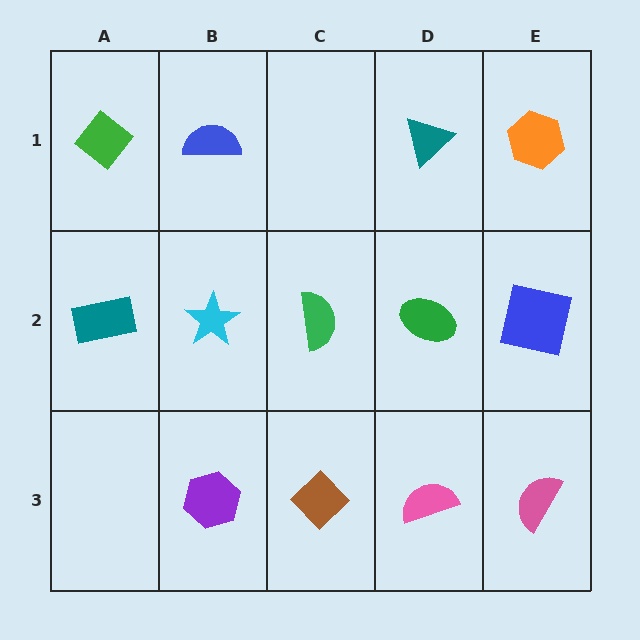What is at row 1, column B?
A blue semicircle.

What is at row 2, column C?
A green semicircle.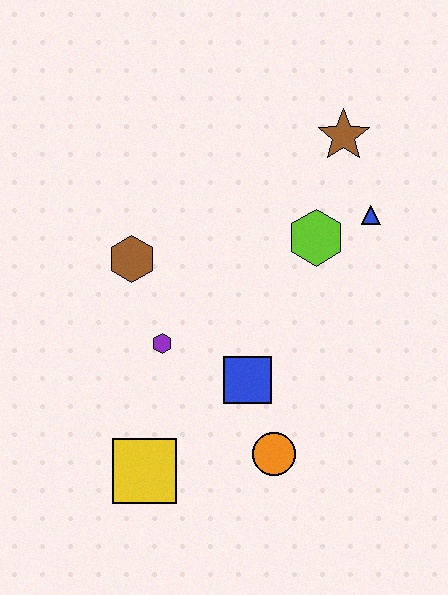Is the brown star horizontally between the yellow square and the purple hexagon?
No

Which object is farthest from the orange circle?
The brown star is farthest from the orange circle.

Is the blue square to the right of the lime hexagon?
No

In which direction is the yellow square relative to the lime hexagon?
The yellow square is below the lime hexagon.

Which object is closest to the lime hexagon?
The blue triangle is closest to the lime hexagon.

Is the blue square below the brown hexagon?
Yes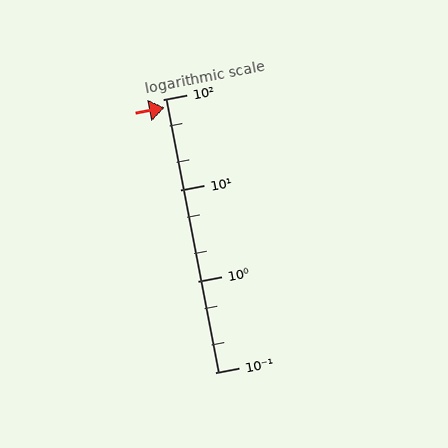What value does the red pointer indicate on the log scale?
The pointer indicates approximately 80.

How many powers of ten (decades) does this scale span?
The scale spans 3 decades, from 0.1 to 100.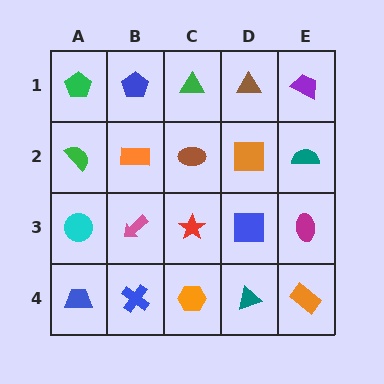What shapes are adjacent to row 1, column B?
An orange rectangle (row 2, column B), a green pentagon (row 1, column A), a green triangle (row 1, column C).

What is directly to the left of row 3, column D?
A red star.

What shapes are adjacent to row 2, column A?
A green pentagon (row 1, column A), a cyan circle (row 3, column A), an orange rectangle (row 2, column B).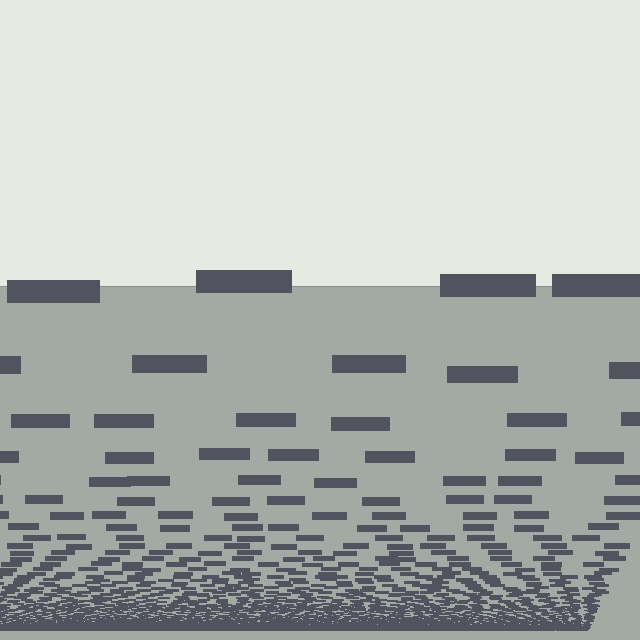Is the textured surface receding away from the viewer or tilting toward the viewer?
The surface appears to tilt toward the viewer. Texture elements get larger and sparser toward the top.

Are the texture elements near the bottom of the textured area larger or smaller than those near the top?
Smaller. The gradient is inverted — elements near the bottom are smaller and denser.